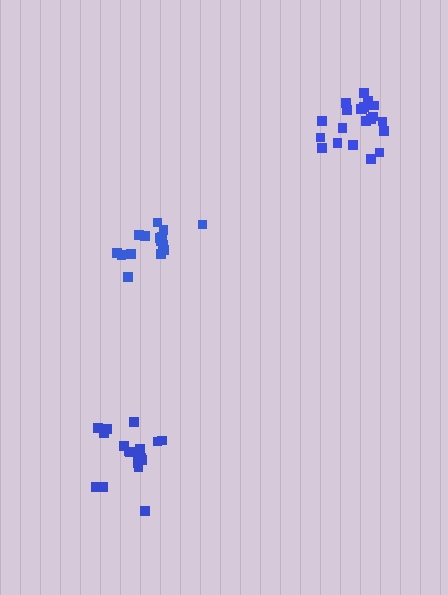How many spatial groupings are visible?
There are 3 spatial groupings.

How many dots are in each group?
Group 1: 15 dots, Group 2: 18 dots, Group 3: 21 dots (54 total).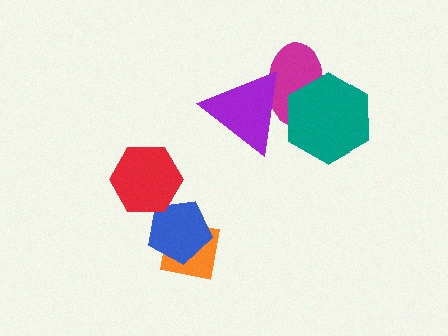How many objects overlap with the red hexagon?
1 object overlaps with the red hexagon.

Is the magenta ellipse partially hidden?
Yes, it is partially covered by another shape.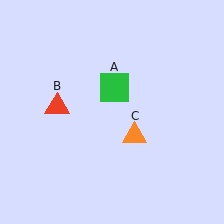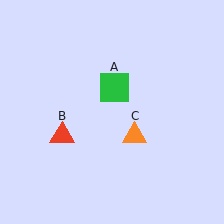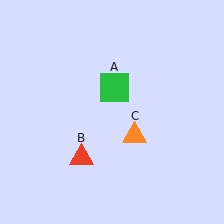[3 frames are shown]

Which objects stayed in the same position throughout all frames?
Green square (object A) and orange triangle (object C) remained stationary.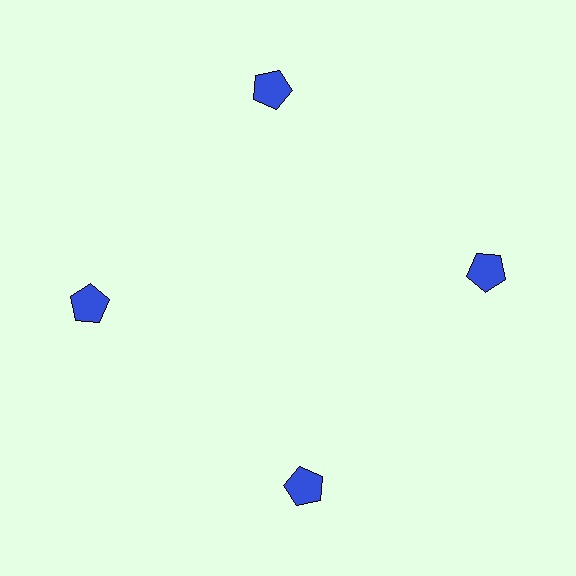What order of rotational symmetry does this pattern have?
This pattern has 4-fold rotational symmetry.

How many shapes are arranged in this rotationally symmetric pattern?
There are 4 shapes, arranged in 4 groups of 1.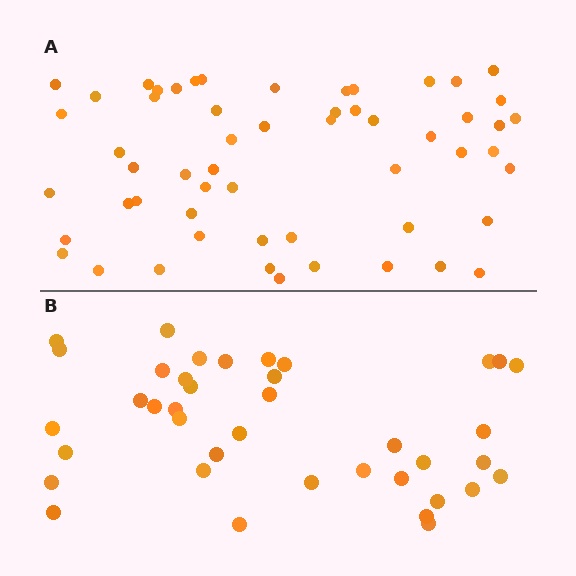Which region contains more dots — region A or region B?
Region A (the top region) has more dots.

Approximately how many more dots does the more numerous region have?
Region A has approximately 15 more dots than region B.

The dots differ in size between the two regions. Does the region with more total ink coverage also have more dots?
No. Region B has more total ink coverage because its dots are larger, but region A actually contains more individual dots. Total area can be misleading — the number of items is what matters here.